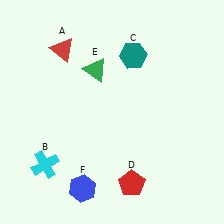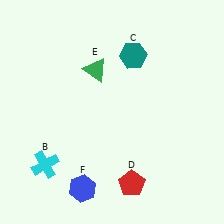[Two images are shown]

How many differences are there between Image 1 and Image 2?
There is 1 difference between the two images.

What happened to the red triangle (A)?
The red triangle (A) was removed in Image 2. It was in the top-left area of Image 1.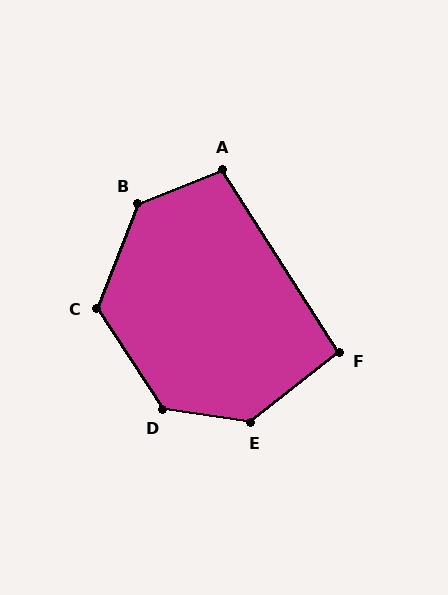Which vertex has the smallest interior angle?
F, at approximately 96 degrees.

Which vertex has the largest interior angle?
E, at approximately 133 degrees.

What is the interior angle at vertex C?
Approximately 126 degrees (obtuse).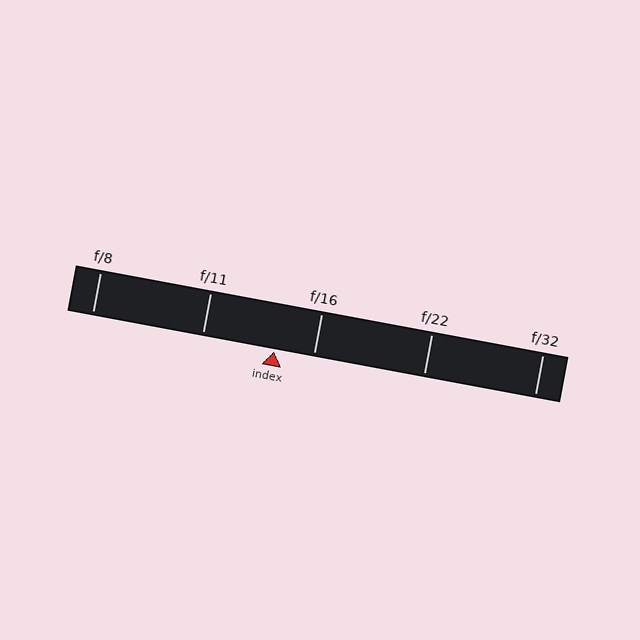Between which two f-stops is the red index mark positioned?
The index mark is between f/11 and f/16.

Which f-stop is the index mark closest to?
The index mark is closest to f/16.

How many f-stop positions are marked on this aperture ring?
There are 5 f-stop positions marked.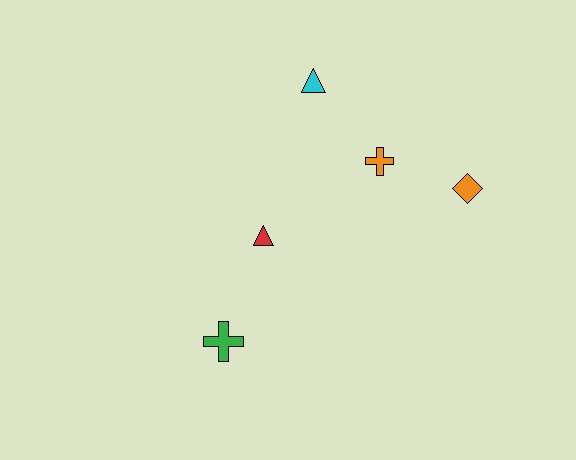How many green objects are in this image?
There is 1 green object.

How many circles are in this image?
There are no circles.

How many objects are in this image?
There are 5 objects.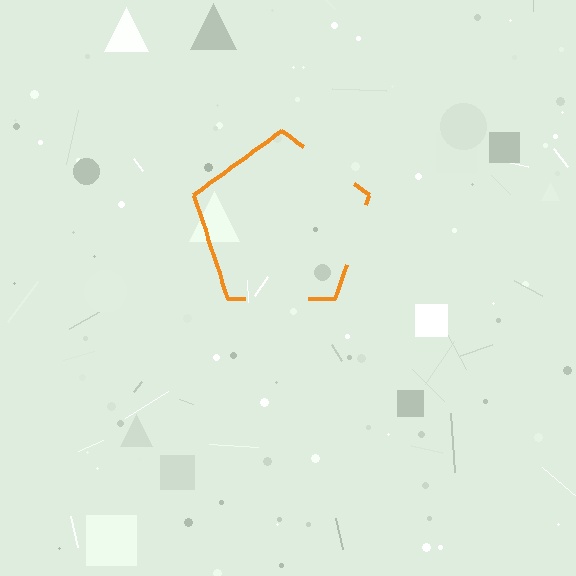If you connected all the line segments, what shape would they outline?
They would outline a pentagon.